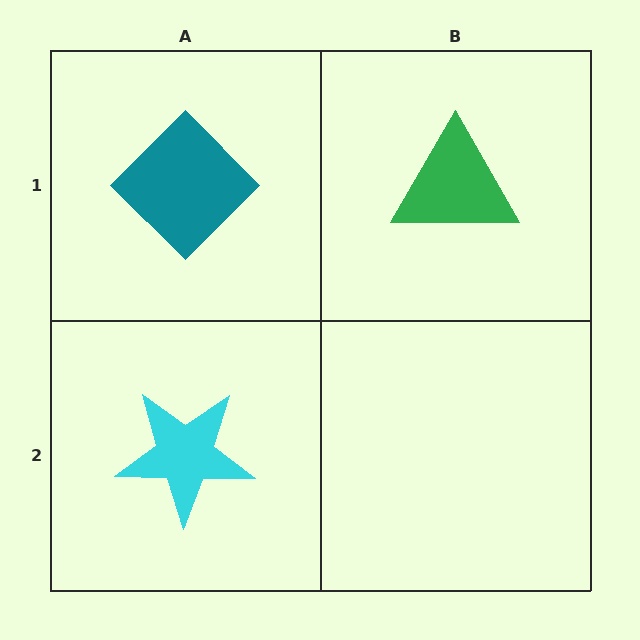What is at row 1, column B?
A green triangle.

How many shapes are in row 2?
1 shape.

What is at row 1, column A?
A teal diamond.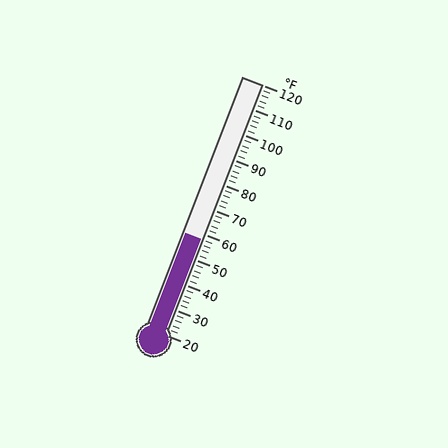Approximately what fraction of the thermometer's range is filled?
The thermometer is filled to approximately 40% of its range.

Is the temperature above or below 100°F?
The temperature is below 100°F.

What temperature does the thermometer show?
The thermometer shows approximately 58°F.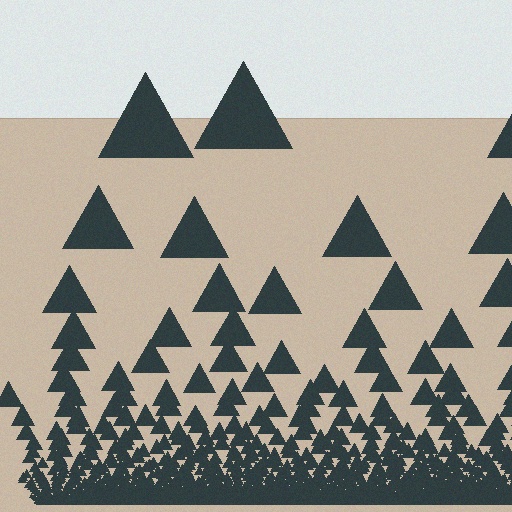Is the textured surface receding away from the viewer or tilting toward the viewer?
The surface appears to tilt toward the viewer. Texture elements get larger and sparser toward the top.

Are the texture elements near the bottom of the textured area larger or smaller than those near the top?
Smaller. The gradient is inverted — elements near the bottom are smaller and denser.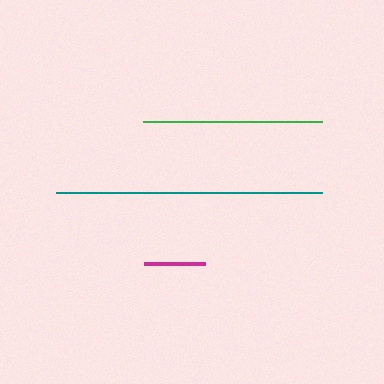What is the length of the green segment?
The green segment is approximately 179 pixels long.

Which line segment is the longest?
The teal line is the longest at approximately 265 pixels.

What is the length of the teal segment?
The teal segment is approximately 265 pixels long.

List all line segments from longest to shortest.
From longest to shortest: teal, green, magenta.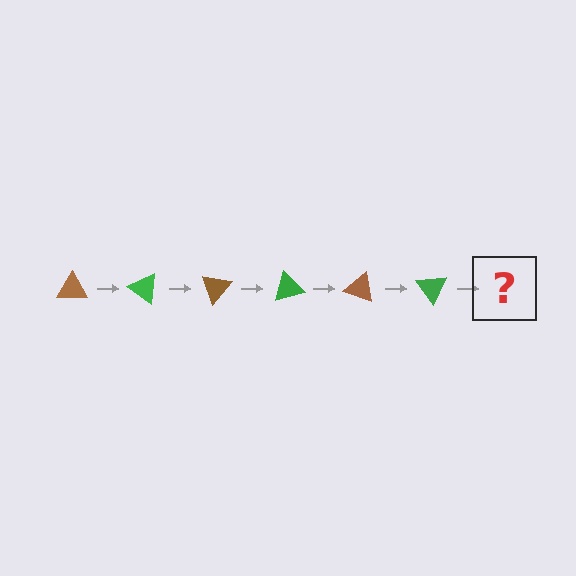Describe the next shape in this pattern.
It should be a brown triangle, rotated 210 degrees from the start.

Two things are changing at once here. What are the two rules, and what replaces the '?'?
The two rules are that it rotates 35 degrees each step and the color cycles through brown and green. The '?' should be a brown triangle, rotated 210 degrees from the start.